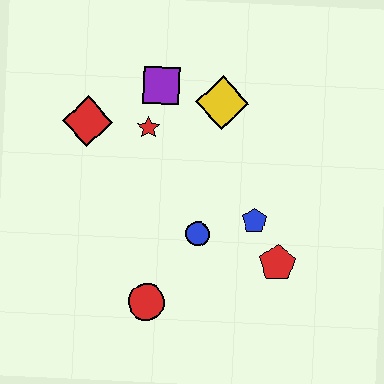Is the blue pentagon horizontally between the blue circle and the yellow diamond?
No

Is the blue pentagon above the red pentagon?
Yes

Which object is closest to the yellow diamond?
The purple square is closest to the yellow diamond.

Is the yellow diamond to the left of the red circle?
No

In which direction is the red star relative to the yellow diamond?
The red star is to the left of the yellow diamond.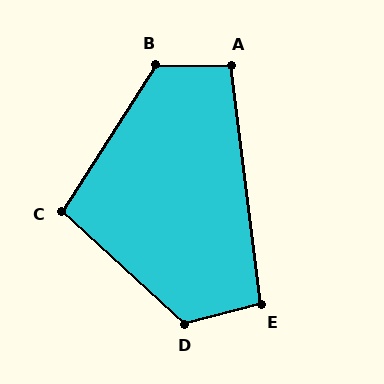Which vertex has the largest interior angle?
D, at approximately 123 degrees.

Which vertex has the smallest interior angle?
E, at approximately 97 degrees.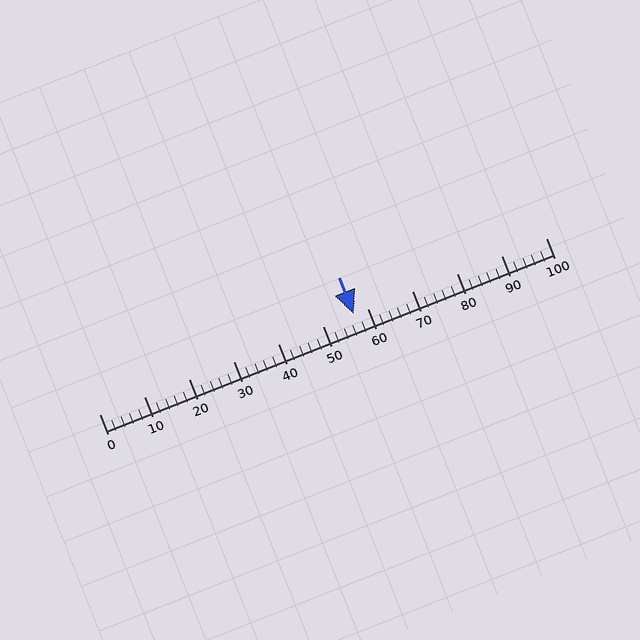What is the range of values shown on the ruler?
The ruler shows values from 0 to 100.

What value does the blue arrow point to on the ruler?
The blue arrow points to approximately 57.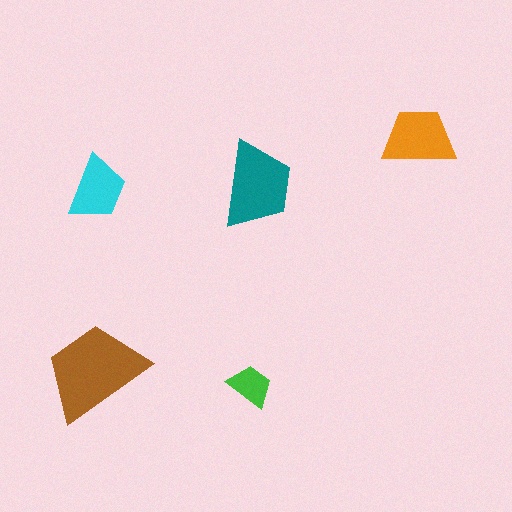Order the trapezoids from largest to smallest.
the brown one, the teal one, the orange one, the cyan one, the green one.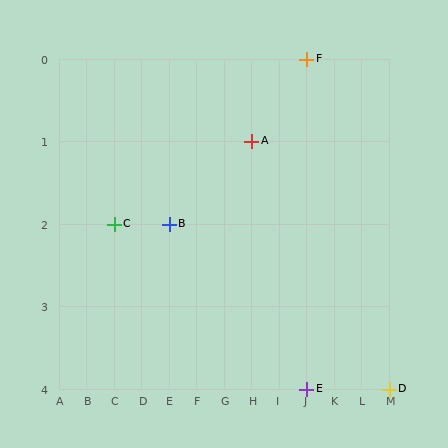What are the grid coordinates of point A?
Point A is at grid coordinates (H, 1).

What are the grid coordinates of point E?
Point E is at grid coordinates (J, 4).